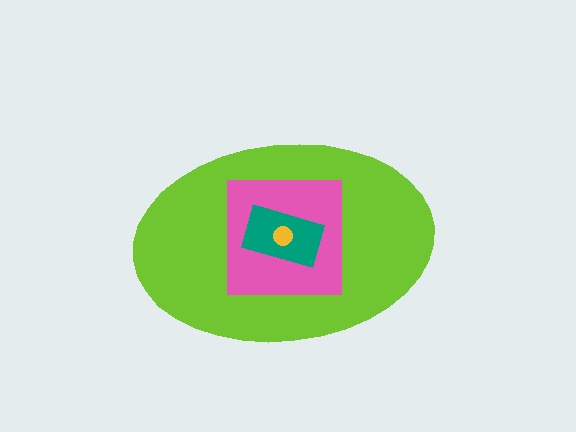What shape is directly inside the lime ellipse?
The pink square.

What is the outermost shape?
The lime ellipse.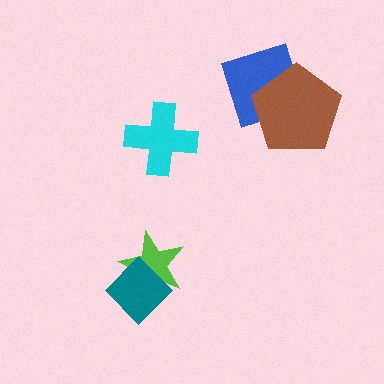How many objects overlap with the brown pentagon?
1 object overlaps with the brown pentagon.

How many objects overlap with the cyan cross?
0 objects overlap with the cyan cross.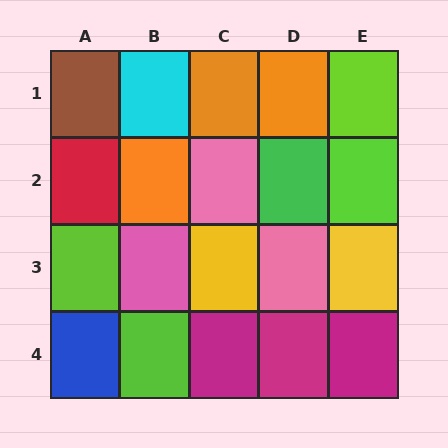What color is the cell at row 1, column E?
Lime.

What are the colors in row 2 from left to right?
Red, orange, pink, green, lime.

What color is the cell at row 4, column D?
Magenta.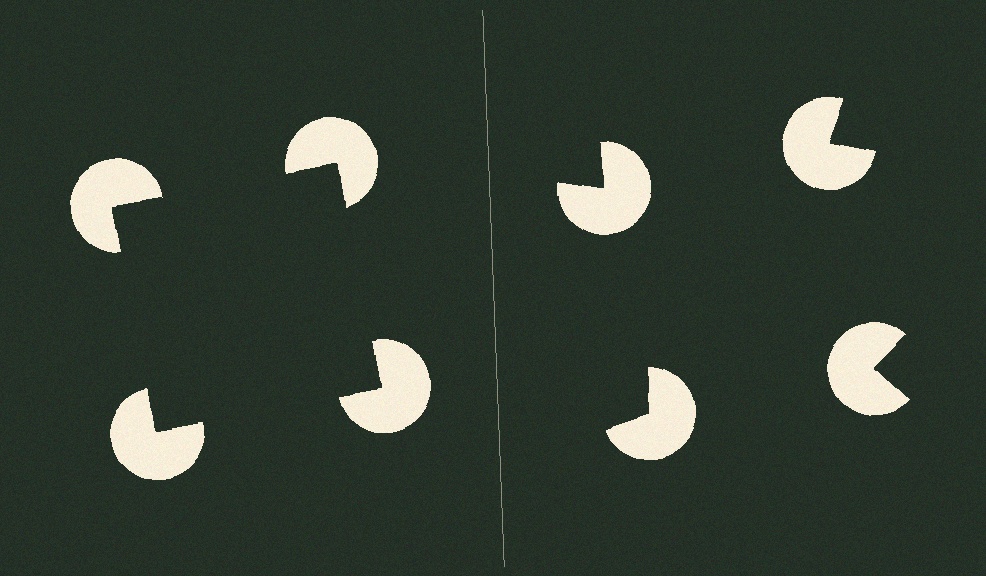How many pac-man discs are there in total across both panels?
8 — 4 on each side.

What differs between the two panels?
The pac-man discs are positioned identically on both sides; only the wedge orientations differ. On the left they align to a square; on the right they are misaligned.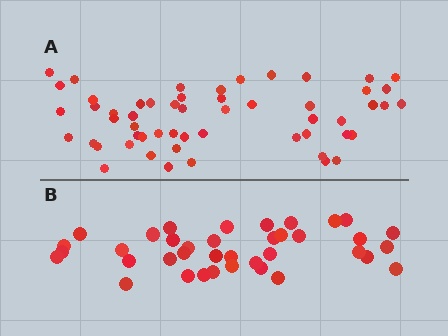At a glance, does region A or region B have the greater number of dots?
Region A (the top region) has more dots.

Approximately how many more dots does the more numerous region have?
Region A has approximately 15 more dots than region B.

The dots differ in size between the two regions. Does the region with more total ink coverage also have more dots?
No. Region B has more total ink coverage because its dots are larger, but region A actually contains more individual dots. Total area can be misleading — the number of items is what matters here.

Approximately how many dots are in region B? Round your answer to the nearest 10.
About 40 dots. (The exact count is 38, which rounds to 40.)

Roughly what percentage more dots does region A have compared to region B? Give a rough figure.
About 45% more.